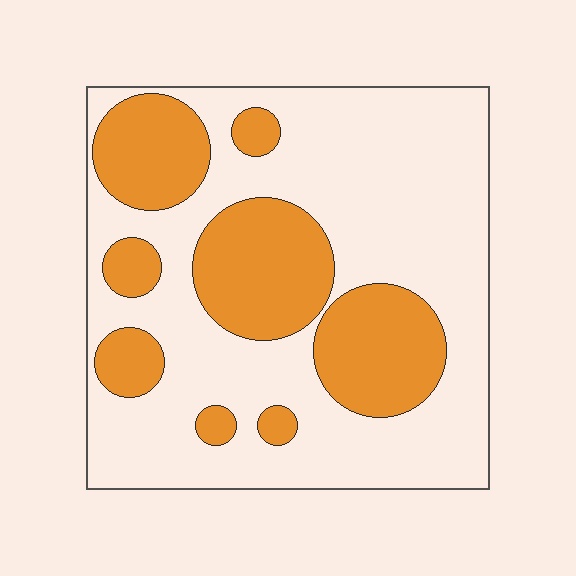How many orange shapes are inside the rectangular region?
8.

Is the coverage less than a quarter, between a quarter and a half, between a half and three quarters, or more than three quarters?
Between a quarter and a half.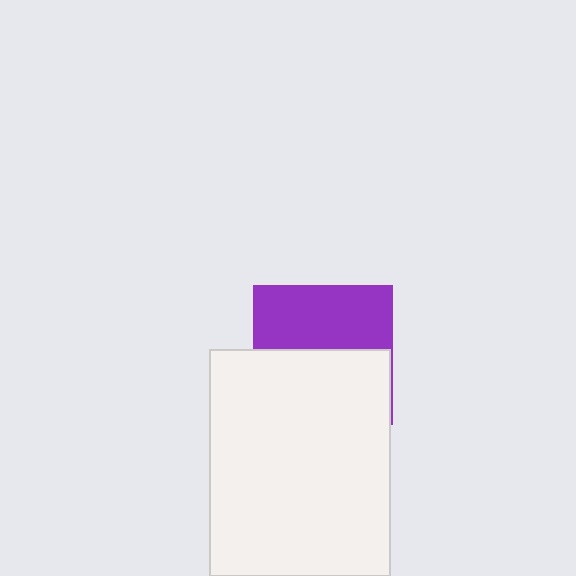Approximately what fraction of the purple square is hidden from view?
Roughly 54% of the purple square is hidden behind the white rectangle.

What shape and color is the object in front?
The object in front is a white rectangle.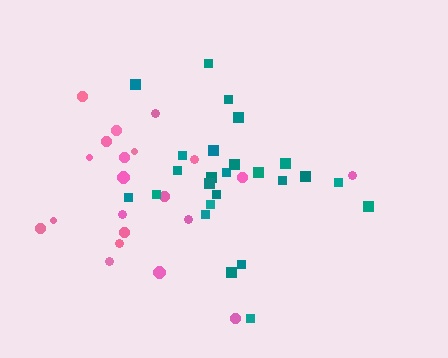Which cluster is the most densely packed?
Teal.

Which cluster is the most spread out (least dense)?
Pink.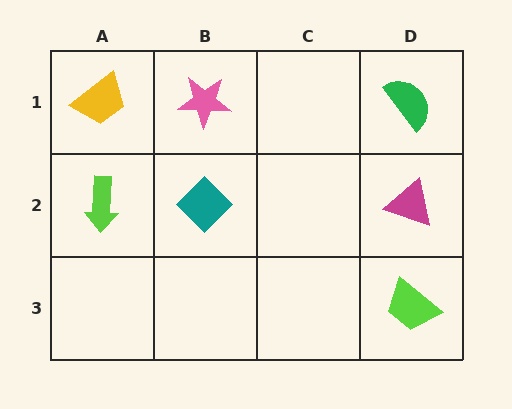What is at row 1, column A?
A yellow trapezoid.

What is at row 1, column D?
A green semicircle.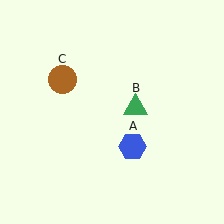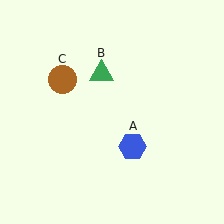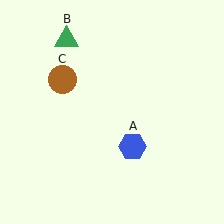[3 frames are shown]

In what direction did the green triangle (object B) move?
The green triangle (object B) moved up and to the left.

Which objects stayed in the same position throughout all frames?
Blue hexagon (object A) and brown circle (object C) remained stationary.